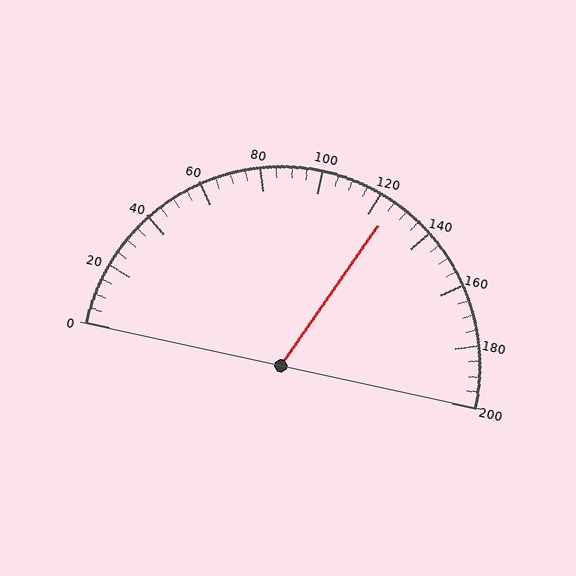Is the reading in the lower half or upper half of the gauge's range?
The reading is in the upper half of the range (0 to 200).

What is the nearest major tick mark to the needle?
The nearest major tick mark is 120.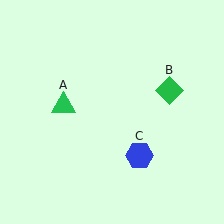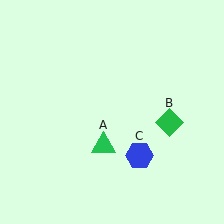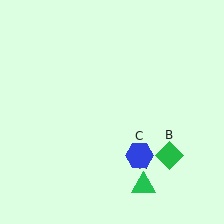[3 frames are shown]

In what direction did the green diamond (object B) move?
The green diamond (object B) moved down.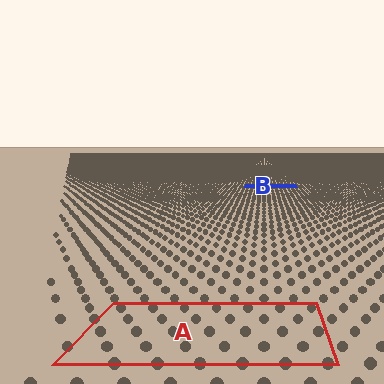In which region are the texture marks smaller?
The texture marks are smaller in region B, because it is farther away.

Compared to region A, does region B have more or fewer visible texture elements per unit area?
Region B has more texture elements per unit area — they are packed more densely because it is farther away.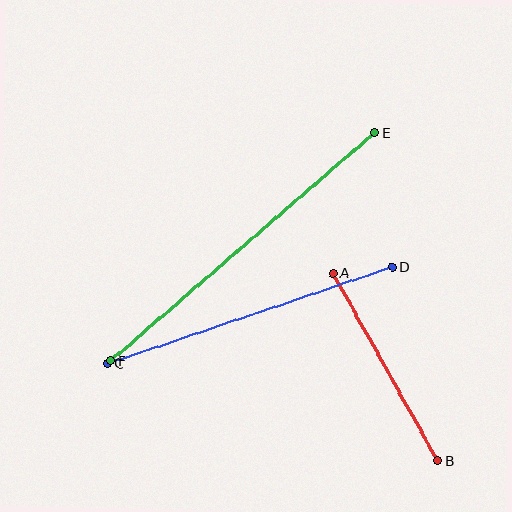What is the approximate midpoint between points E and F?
The midpoint is at approximately (243, 247) pixels.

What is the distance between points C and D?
The distance is approximately 301 pixels.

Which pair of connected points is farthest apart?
Points E and F are farthest apart.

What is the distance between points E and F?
The distance is approximately 348 pixels.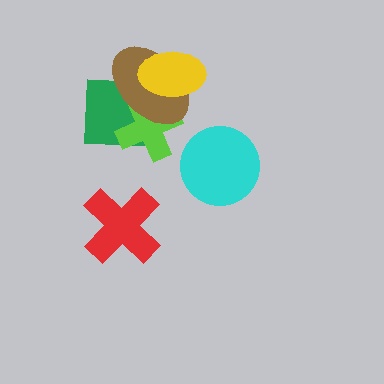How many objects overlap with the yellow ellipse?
3 objects overlap with the yellow ellipse.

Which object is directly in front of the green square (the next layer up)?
The lime cross is directly in front of the green square.